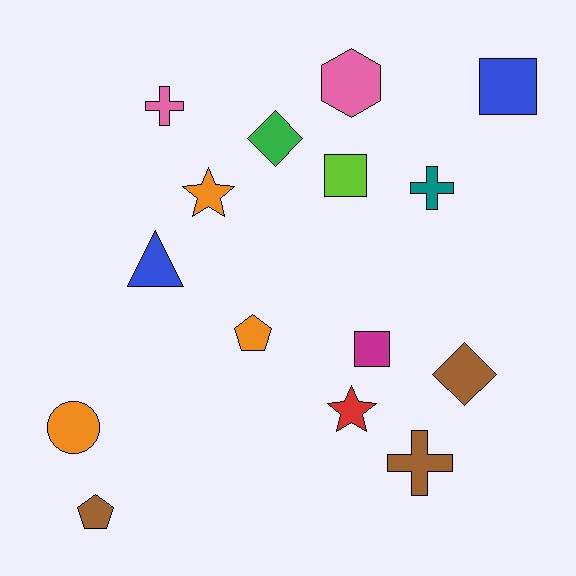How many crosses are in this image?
There are 3 crosses.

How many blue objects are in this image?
There are 2 blue objects.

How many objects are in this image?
There are 15 objects.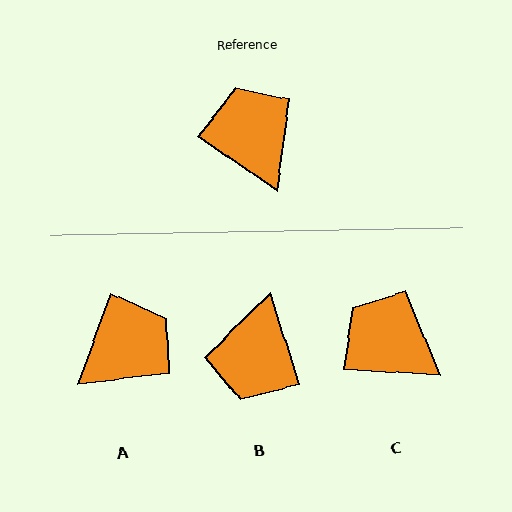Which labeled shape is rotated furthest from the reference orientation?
B, about 142 degrees away.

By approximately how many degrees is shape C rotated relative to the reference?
Approximately 30 degrees counter-clockwise.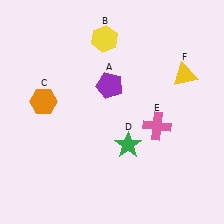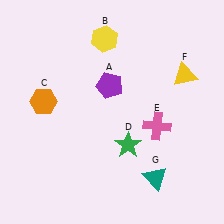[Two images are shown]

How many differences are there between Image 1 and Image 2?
There is 1 difference between the two images.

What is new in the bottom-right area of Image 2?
A teal triangle (G) was added in the bottom-right area of Image 2.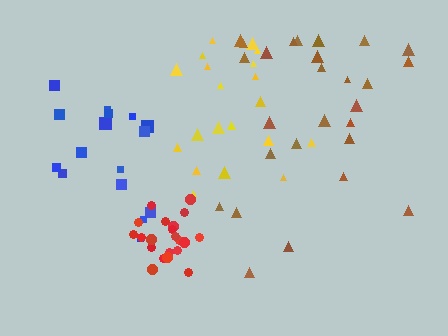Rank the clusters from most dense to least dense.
red, blue, yellow, brown.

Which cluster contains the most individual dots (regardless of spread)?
Brown (27).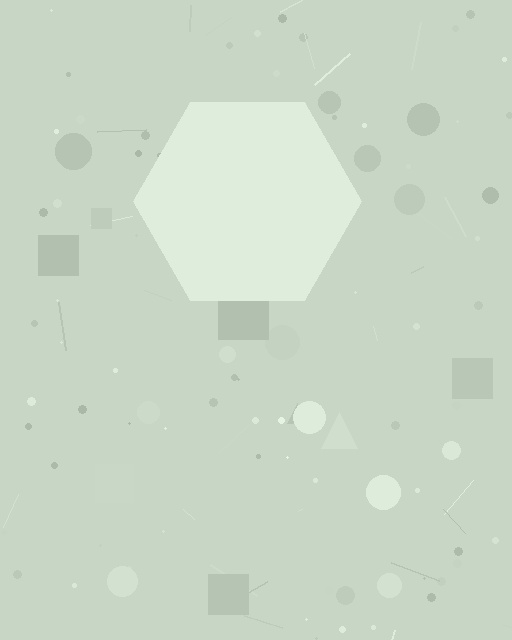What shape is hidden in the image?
A hexagon is hidden in the image.